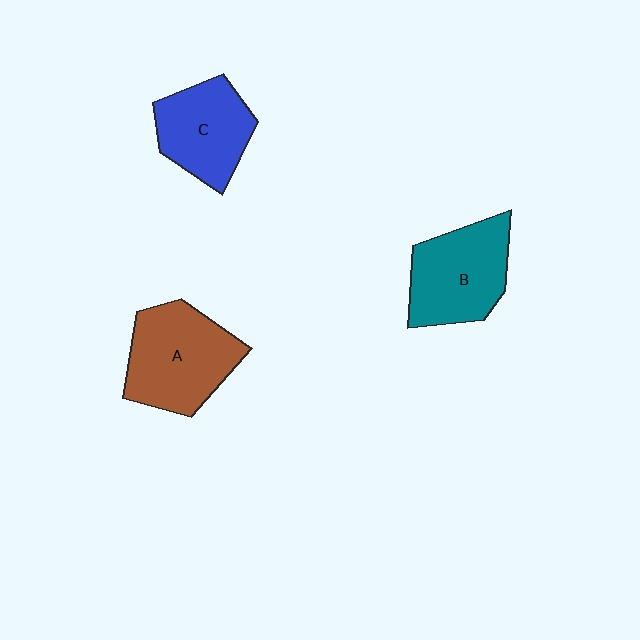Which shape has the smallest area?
Shape C (blue).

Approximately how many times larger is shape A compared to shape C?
Approximately 1.2 times.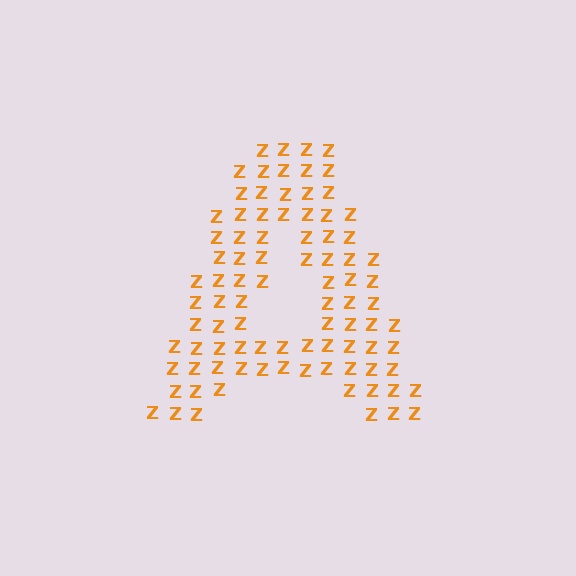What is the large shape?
The large shape is the letter A.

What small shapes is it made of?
It is made of small letter Z's.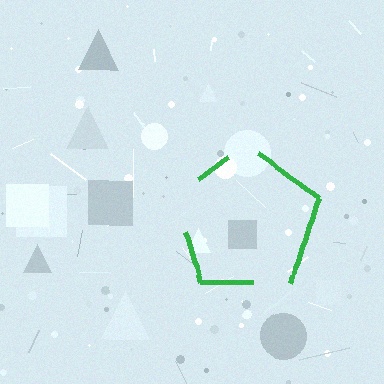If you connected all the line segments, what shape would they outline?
They would outline a pentagon.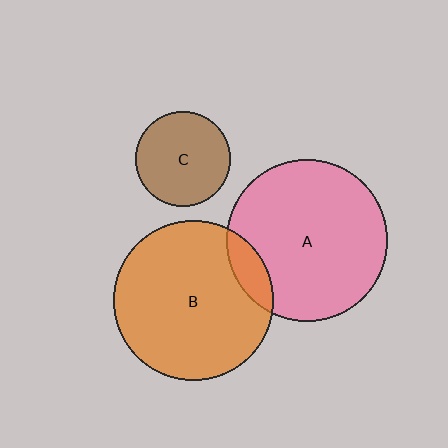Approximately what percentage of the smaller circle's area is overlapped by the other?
Approximately 10%.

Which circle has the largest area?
Circle A (pink).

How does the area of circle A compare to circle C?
Approximately 2.9 times.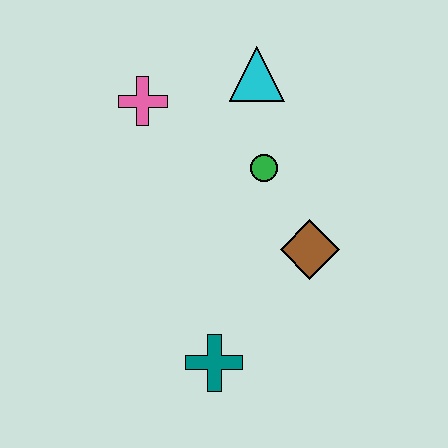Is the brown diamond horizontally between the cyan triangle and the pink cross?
No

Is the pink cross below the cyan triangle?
Yes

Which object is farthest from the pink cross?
The teal cross is farthest from the pink cross.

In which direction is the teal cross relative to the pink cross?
The teal cross is below the pink cross.